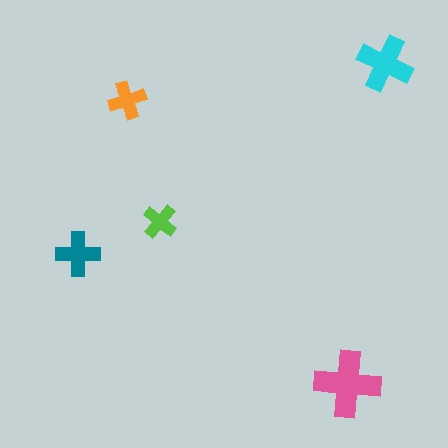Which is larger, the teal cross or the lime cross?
The teal one.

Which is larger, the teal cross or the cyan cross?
The cyan one.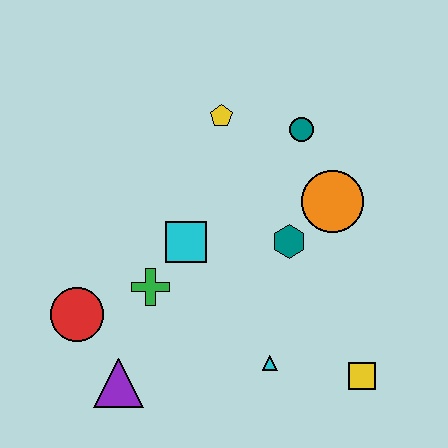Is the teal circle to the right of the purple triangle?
Yes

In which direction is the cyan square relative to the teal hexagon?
The cyan square is to the left of the teal hexagon.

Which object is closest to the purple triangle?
The red circle is closest to the purple triangle.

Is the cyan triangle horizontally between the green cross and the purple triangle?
No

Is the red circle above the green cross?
No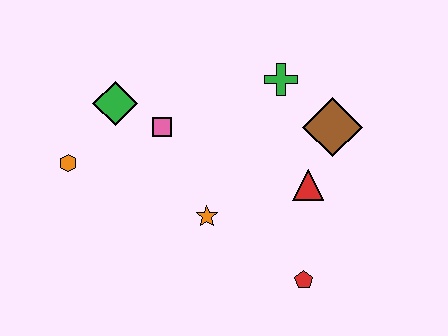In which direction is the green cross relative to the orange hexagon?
The green cross is to the right of the orange hexagon.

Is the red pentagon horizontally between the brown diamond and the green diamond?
Yes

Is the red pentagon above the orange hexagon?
No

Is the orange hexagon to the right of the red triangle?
No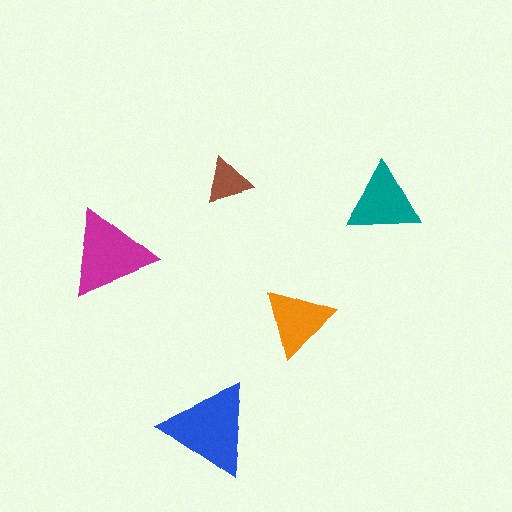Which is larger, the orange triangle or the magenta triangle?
The magenta one.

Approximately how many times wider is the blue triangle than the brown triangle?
About 2 times wider.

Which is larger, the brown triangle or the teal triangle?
The teal one.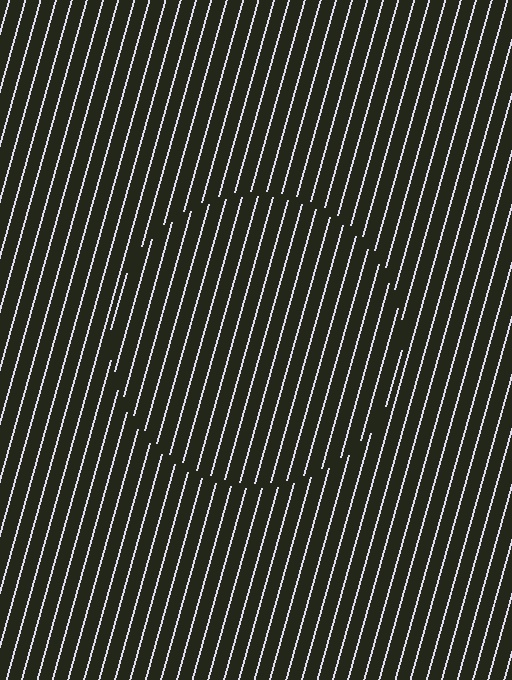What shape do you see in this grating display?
An illusory circle. The interior of the shape contains the same grating, shifted by half a period — the contour is defined by the phase discontinuity where line-ends from the inner and outer gratings abut.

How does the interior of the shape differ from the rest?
The interior of the shape contains the same grating, shifted by half a period — the contour is defined by the phase discontinuity where line-ends from the inner and outer gratings abut.